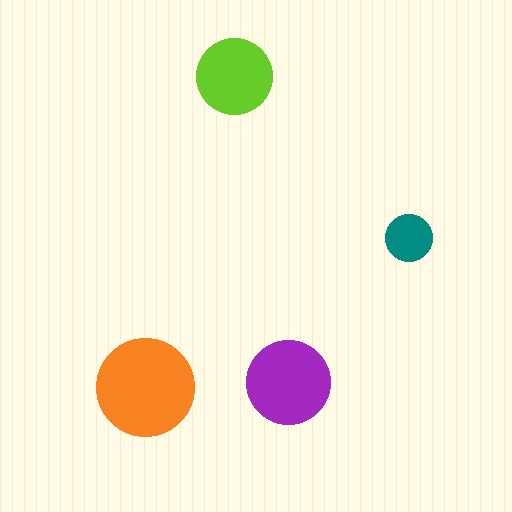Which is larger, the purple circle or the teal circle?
The purple one.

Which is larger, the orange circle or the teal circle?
The orange one.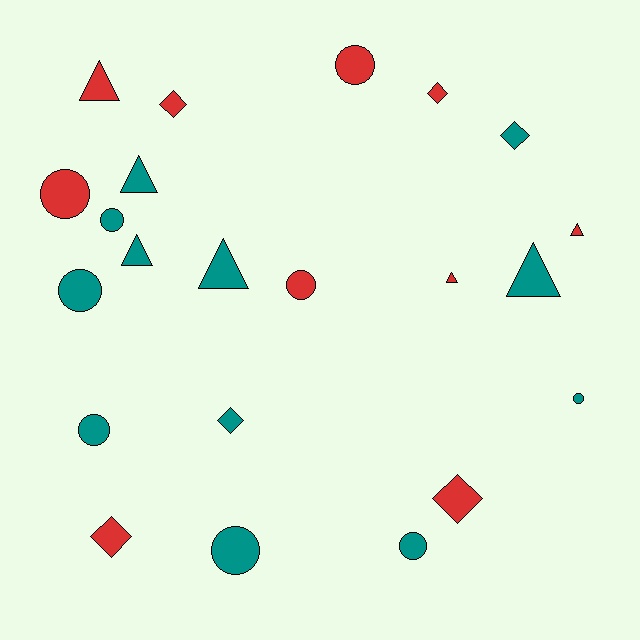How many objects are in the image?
There are 22 objects.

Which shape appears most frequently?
Circle, with 9 objects.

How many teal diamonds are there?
There are 2 teal diamonds.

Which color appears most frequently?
Teal, with 12 objects.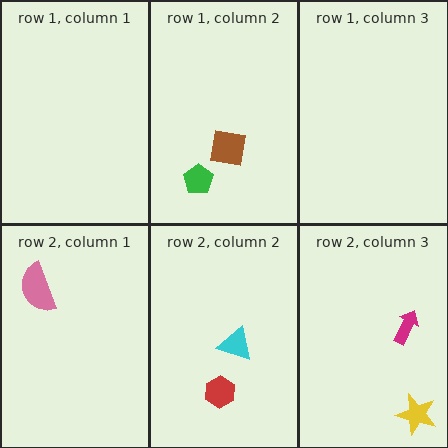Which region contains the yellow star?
The row 2, column 3 region.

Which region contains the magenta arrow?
The row 2, column 3 region.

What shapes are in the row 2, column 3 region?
The yellow star, the magenta arrow.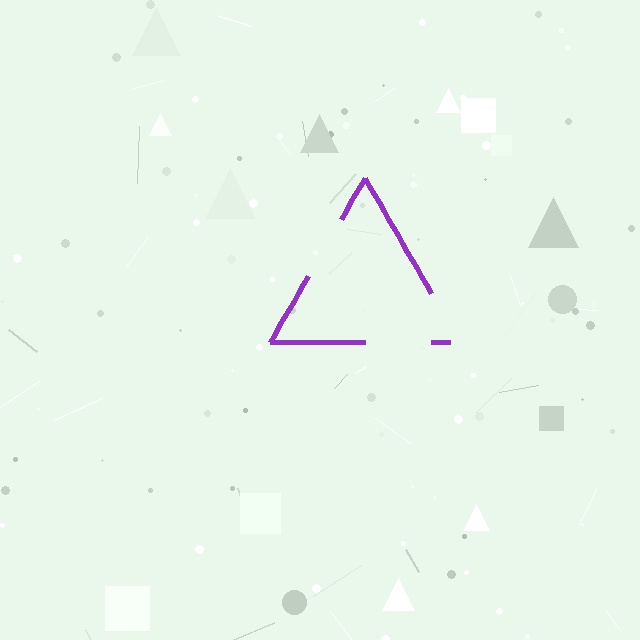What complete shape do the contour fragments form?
The contour fragments form a triangle.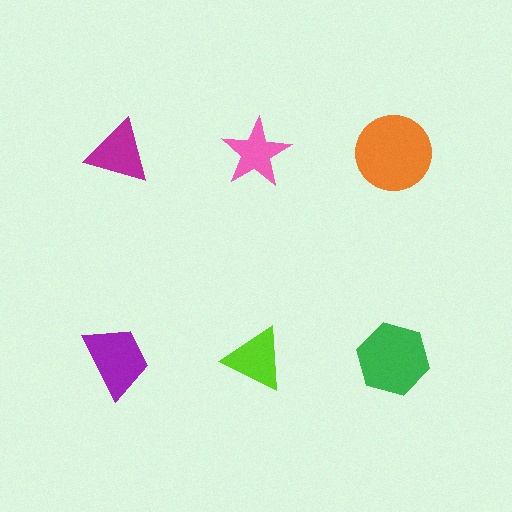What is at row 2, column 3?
A green hexagon.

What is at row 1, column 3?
An orange circle.